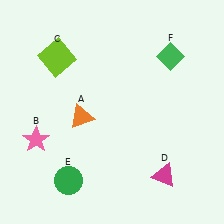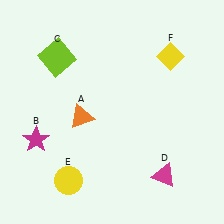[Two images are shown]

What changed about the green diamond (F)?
In Image 1, F is green. In Image 2, it changed to yellow.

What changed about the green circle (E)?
In Image 1, E is green. In Image 2, it changed to yellow.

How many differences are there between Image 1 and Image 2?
There are 3 differences between the two images.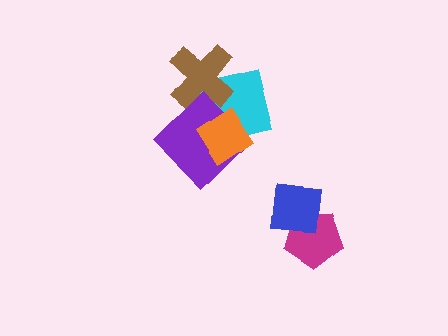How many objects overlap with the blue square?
1 object overlaps with the blue square.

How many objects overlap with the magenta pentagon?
1 object overlaps with the magenta pentagon.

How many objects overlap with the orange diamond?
2 objects overlap with the orange diamond.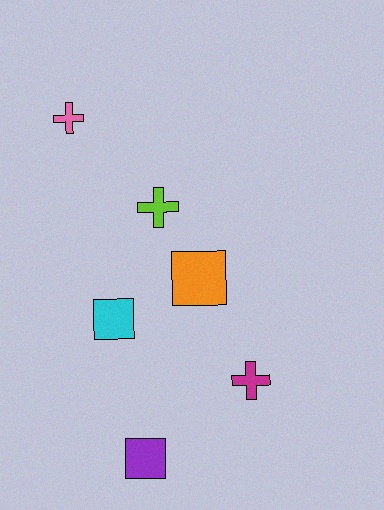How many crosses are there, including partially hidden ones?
There are 3 crosses.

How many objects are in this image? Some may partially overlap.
There are 6 objects.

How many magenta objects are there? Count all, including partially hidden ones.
There is 1 magenta object.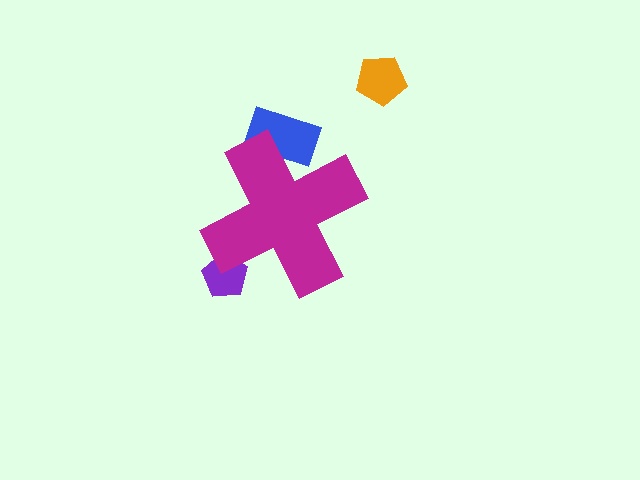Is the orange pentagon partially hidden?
No, the orange pentagon is fully visible.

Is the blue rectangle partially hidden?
Yes, the blue rectangle is partially hidden behind the magenta cross.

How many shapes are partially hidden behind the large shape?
2 shapes are partially hidden.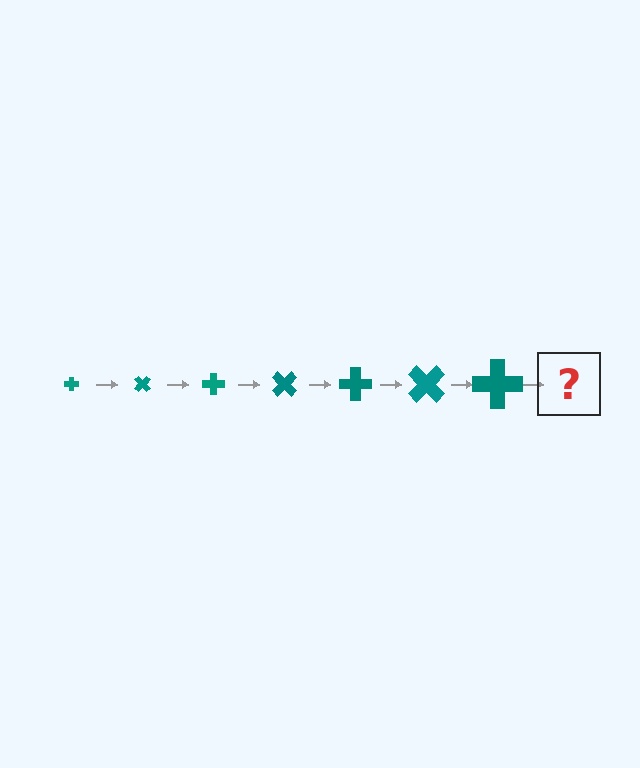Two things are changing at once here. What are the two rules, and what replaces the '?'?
The two rules are that the cross grows larger each step and it rotates 45 degrees each step. The '?' should be a cross, larger than the previous one and rotated 315 degrees from the start.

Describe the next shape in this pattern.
It should be a cross, larger than the previous one and rotated 315 degrees from the start.